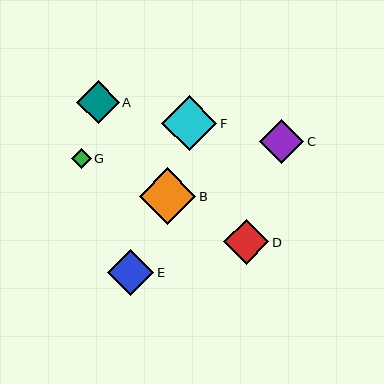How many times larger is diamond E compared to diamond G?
Diamond E is approximately 2.3 times the size of diamond G.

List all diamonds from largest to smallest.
From largest to smallest: B, F, E, D, C, A, G.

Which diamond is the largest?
Diamond B is the largest with a size of approximately 57 pixels.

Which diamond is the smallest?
Diamond G is the smallest with a size of approximately 20 pixels.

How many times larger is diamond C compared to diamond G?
Diamond C is approximately 2.2 times the size of diamond G.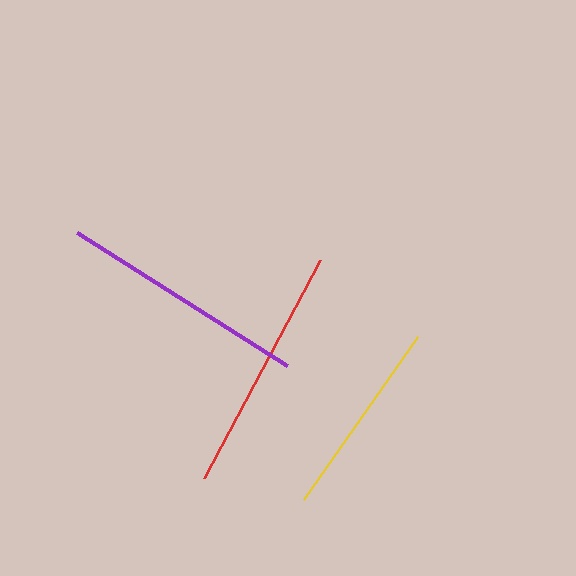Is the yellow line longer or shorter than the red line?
The red line is longer than the yellow line.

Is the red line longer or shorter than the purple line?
The purple line is longer than the red line.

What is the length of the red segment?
The red segment is approximately 247 pixels long.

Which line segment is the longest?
The purple line is the longest at approximately 249 pixels.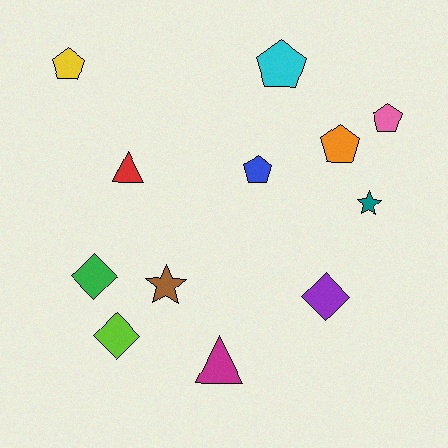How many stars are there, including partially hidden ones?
There are 2 stars.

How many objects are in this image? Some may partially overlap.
There are 12 objects.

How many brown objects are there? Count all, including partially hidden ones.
There is 1 brown object.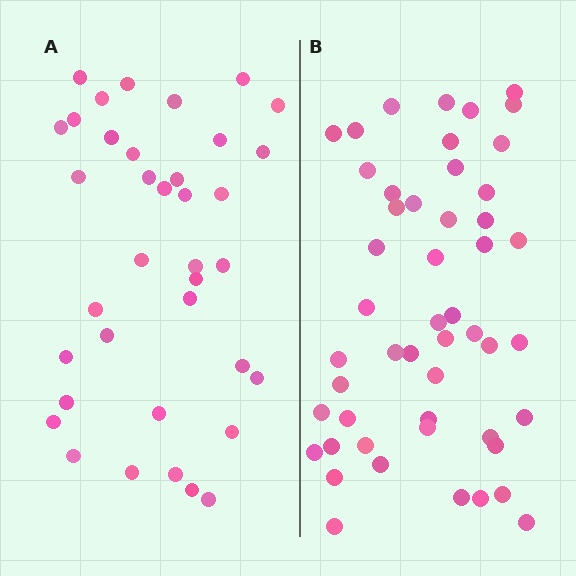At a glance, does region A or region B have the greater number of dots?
Region B (the right region) has more dots.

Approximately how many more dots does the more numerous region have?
Region B has approximately 15 more dots than region A.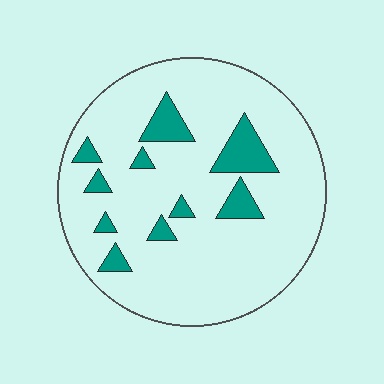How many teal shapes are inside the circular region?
10.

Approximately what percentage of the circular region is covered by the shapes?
Approximately 15%.